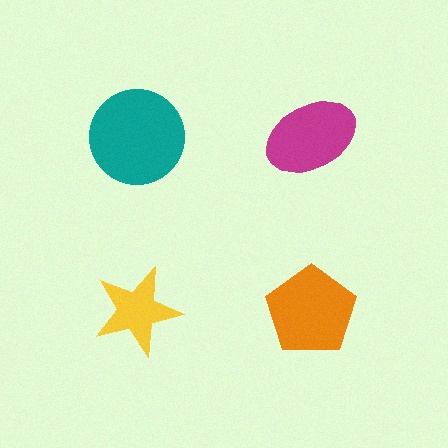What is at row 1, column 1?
A teal circle.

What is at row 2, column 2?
An orange pentagon.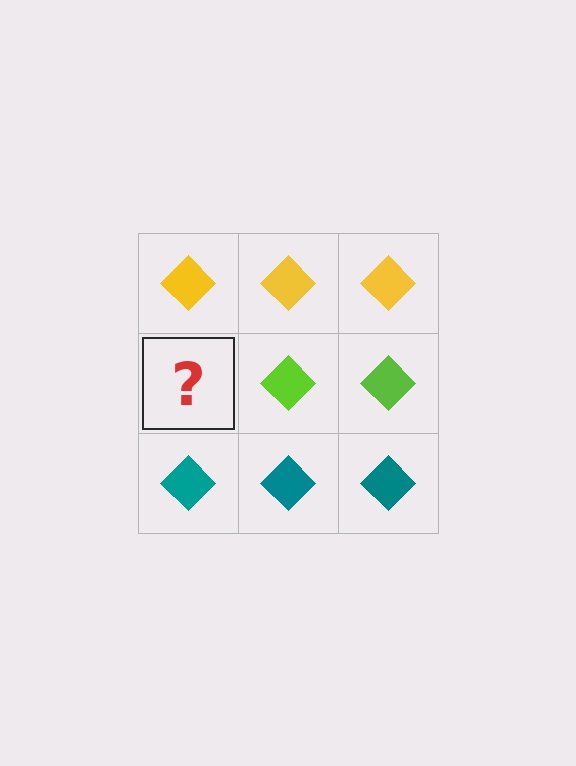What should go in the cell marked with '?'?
The missing cell should contain a lime diamond.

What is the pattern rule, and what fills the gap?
The rule is that each row has a consistent color. The gap should be filled with a lime diamond.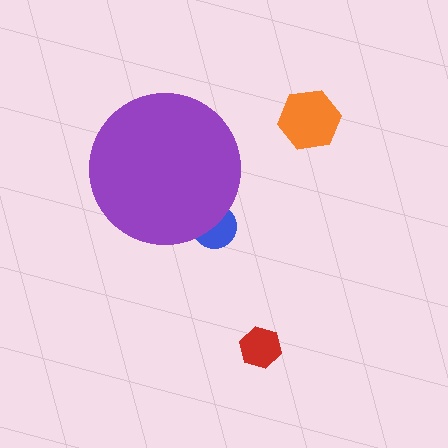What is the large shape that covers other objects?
A purple circle.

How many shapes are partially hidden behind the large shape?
1 shape is partially hidden.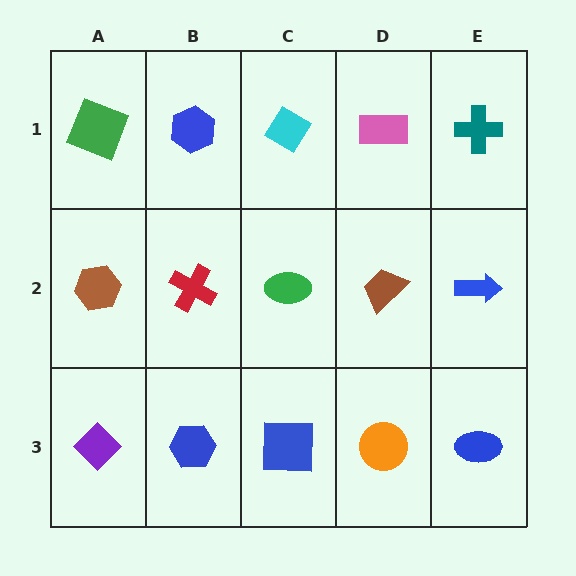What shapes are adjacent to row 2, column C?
A cyan diamond (row 1, column C), a blue square (row 3, column C), a red cross (row 2, column B), a brown trapezoid (row 2, column D).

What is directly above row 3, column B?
A red cross.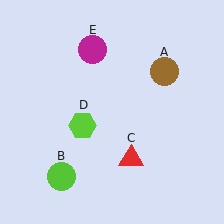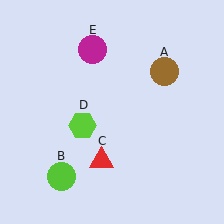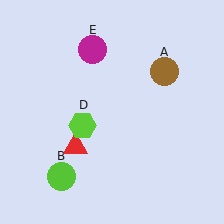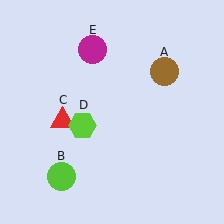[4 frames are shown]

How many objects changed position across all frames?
1 object changed position: red triangle (object C).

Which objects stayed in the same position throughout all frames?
Brown circle (object A) and lime circle (object B) and lime hexagon (object D) and magenta circle (object E) remained stationary.